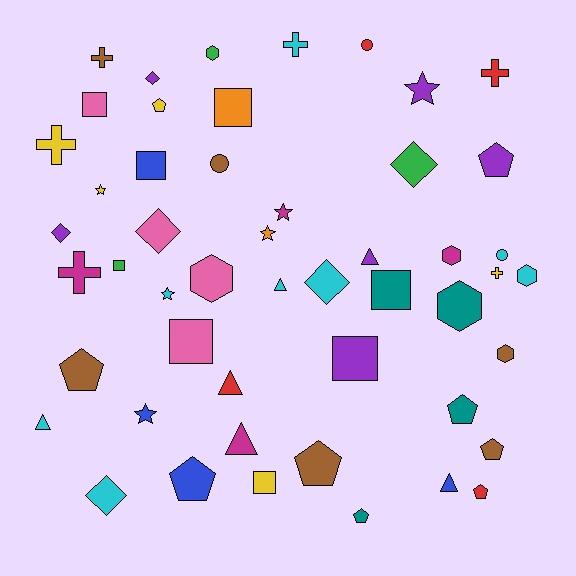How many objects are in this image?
There are 50 objects.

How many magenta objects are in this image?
There are 4 magenta objects.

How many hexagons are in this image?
There are 6 hexagons.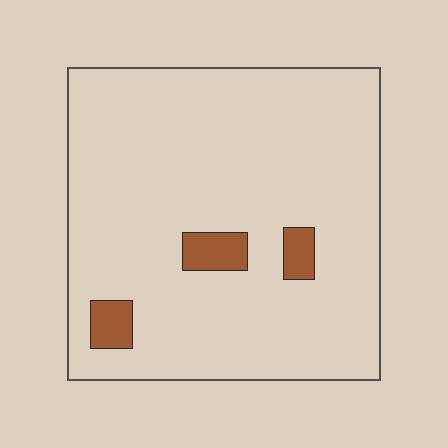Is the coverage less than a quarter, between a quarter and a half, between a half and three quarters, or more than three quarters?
Less than a quarter.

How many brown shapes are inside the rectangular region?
3.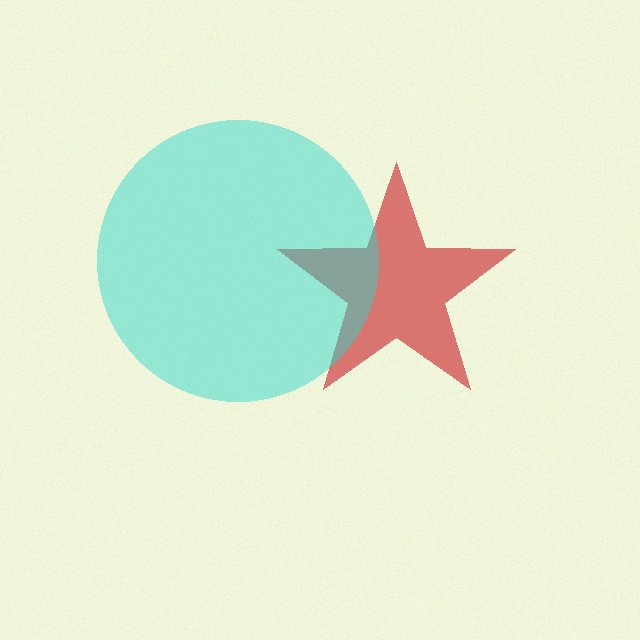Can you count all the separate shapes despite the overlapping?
Yes, there are 2 separate shapes.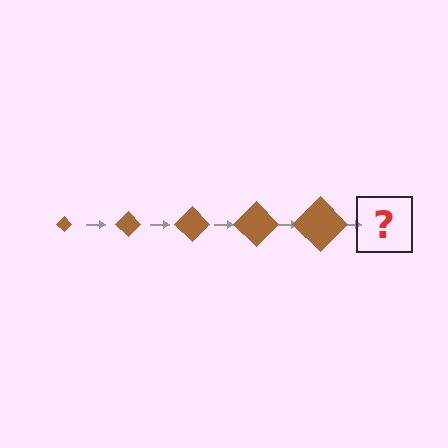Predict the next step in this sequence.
The next step is a brown diamond, larger than the previous one.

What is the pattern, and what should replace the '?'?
The pattern is that the diamond gets progressively larger each step. The '?' should be a brown diamond, larger than the previous one.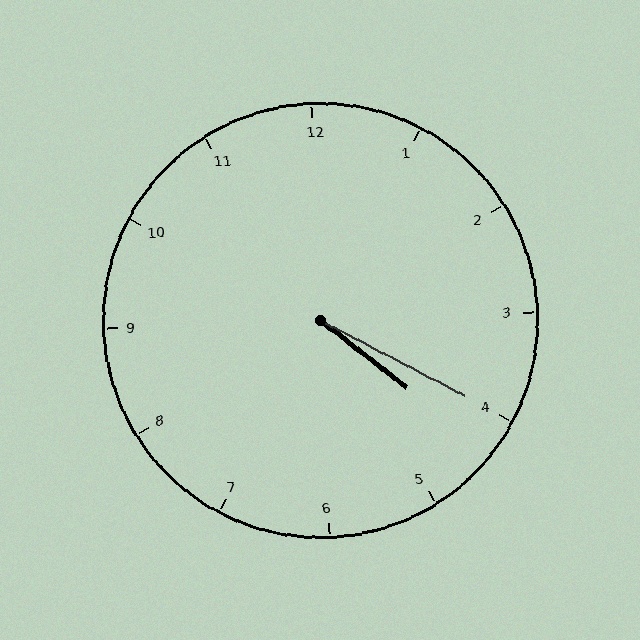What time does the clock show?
4:20.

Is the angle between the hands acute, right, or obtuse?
It is acute.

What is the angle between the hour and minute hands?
Approximately 10 degrees.